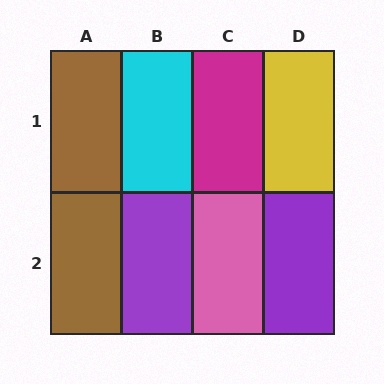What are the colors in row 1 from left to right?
Brown, cyan, magenta, yellow.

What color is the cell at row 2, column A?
Brown.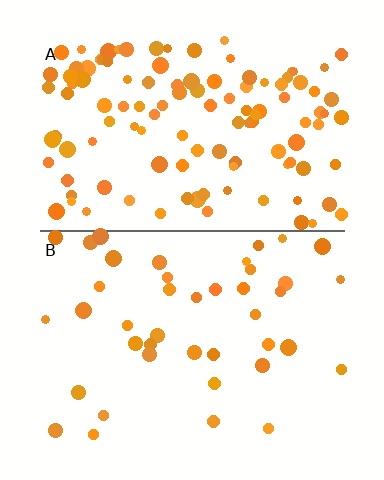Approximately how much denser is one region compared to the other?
Approximately 2.8× — region A over region B.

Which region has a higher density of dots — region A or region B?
A (the top).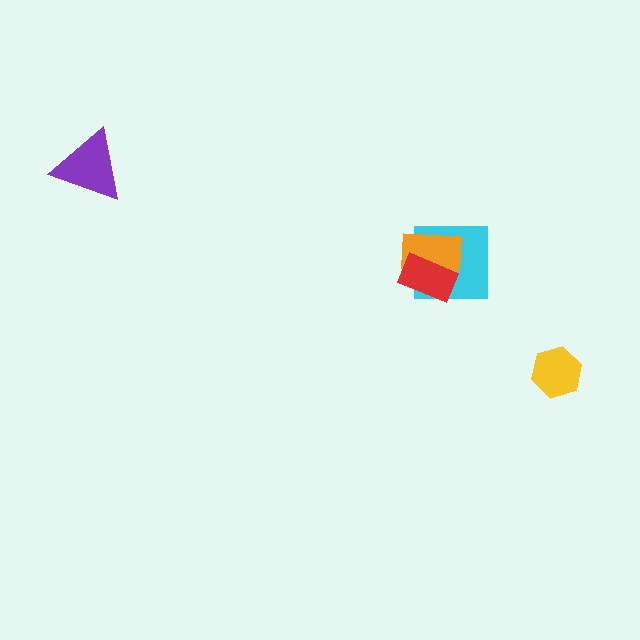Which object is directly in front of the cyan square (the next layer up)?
The orange rectangle is directly in front of the cyan square.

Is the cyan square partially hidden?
Yes, it is partially covered by another shape.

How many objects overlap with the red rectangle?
2 objects overlap with the red rectangle.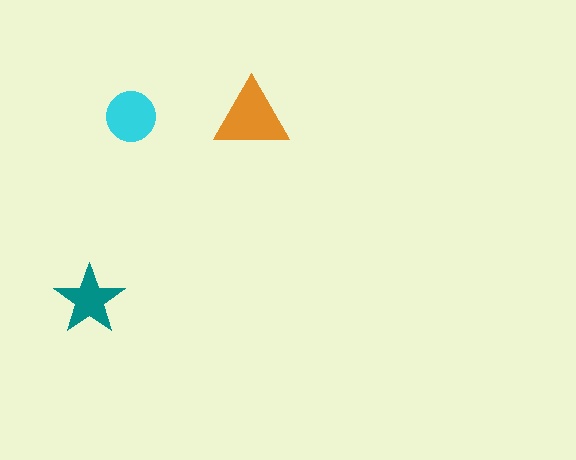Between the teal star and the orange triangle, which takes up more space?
The orange triangle.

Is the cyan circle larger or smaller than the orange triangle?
Smaller.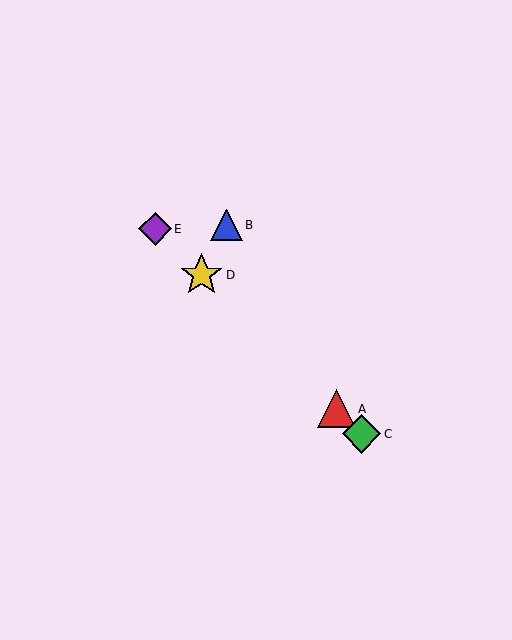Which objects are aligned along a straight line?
Objects A, C, D, E are aligned along a straight line.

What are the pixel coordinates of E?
Object E is at (155, 229).